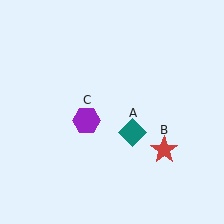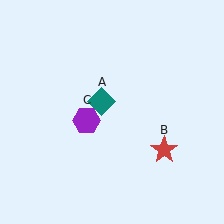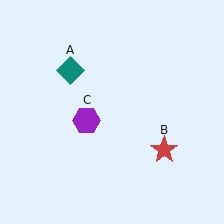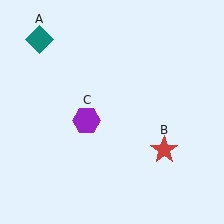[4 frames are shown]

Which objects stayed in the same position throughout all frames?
Red star (object B) and purple hexagon (object C) remained stationary.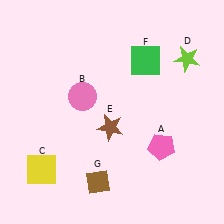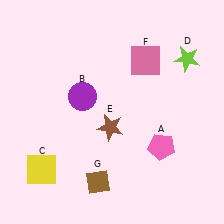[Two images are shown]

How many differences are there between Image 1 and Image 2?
There are 2 differences between the two images.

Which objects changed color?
B changed from pink to purple. F changed from green to pink.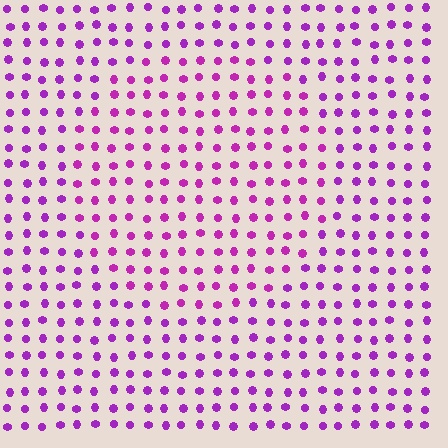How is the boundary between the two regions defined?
The boundary is defined purely by a slight shift in hue (about 18 degrees). Spacing, size, and orientation are identical on both sides.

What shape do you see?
I see a circle.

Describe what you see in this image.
The image is filled with small purple elements in a uniform arrangement. A circle-shaped region is visible where the elements are tinted to a slightly different hue, forming a subtle color boundary.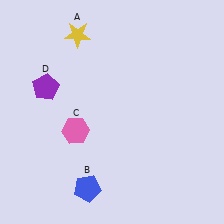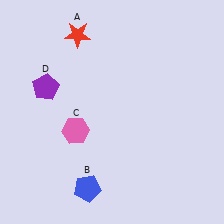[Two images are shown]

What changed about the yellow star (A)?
In Image 1, A is yellow. In Image 2, it changed to red.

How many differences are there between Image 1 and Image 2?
There is 1 difference between the two images.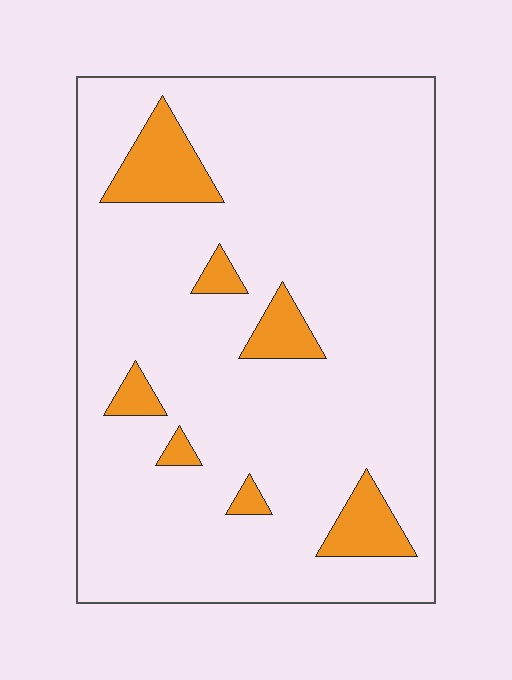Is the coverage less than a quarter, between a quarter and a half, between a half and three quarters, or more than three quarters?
Less than a quarter.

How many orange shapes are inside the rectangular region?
7.